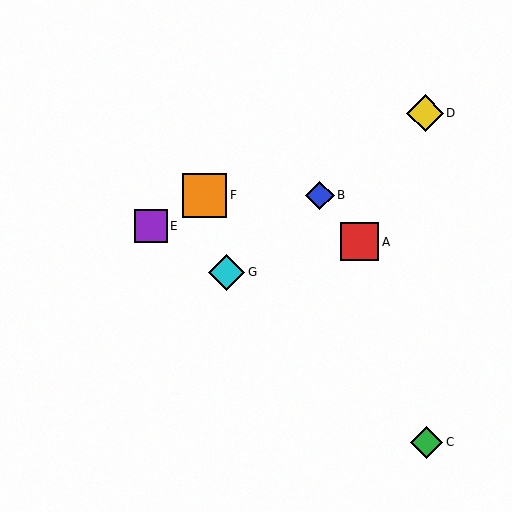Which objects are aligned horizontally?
Objects B, F are aligned horizontally.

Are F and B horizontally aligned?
Yes, both are at y≈195.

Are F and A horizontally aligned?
No, F is at y≈195 and A is at y≈242.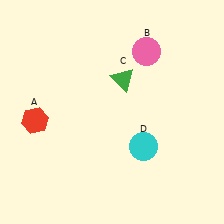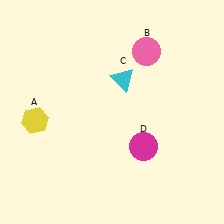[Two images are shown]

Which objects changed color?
A changed from red to yellow. C changed from green to cyan. D changed from cyan to magenta.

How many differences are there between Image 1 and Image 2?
There are 3 differences between the two images.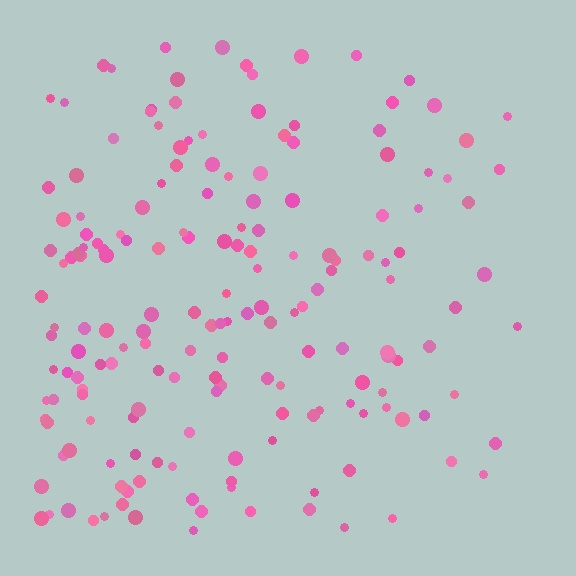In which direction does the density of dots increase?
From right to left, with the left side densest.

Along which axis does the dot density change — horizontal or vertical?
Horizontal.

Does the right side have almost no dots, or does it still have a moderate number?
Still a moderate number, just noticeably fewer than the left.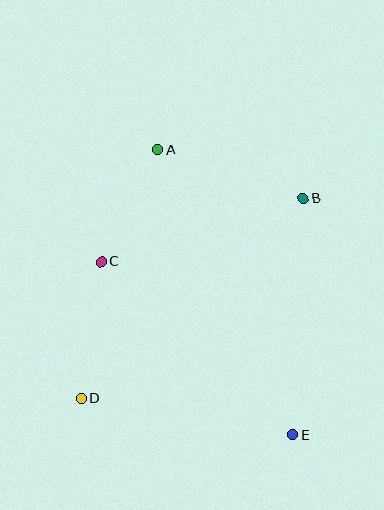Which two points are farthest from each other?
Points A and E are farthest from each other.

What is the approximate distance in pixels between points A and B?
The distance between A and B is approximately 154 pixels.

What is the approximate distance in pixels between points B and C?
The distance between B and C is approximately 212 pixels.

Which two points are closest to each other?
Points A and C are closest to each other.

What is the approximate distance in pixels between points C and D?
The distance between C and D is approximately 138 pixels.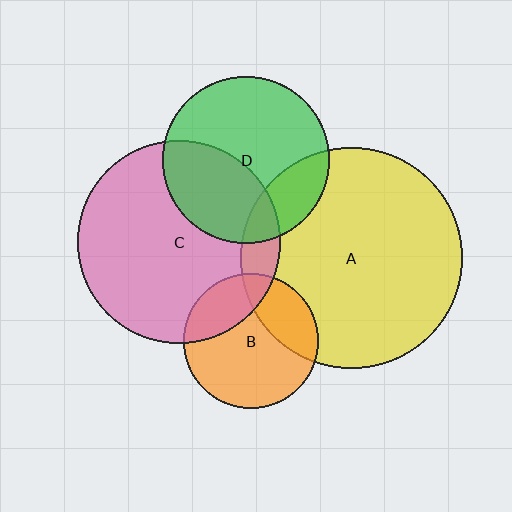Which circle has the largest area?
Circle A (yellow).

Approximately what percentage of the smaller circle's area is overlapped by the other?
Approximately 25%.